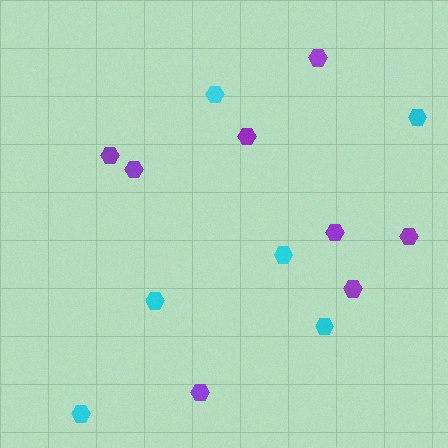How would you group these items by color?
There are 2 groups: one group of purple hexagons (8) and one group of cyan hexagons (6).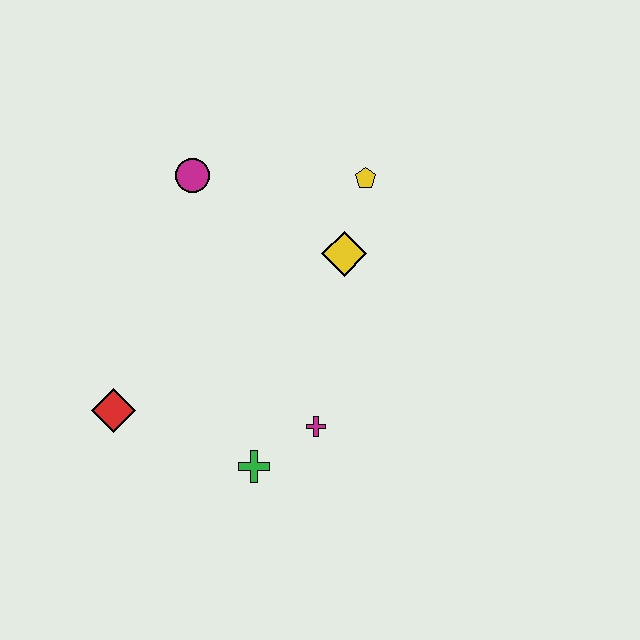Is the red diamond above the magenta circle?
No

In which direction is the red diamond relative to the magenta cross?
The red diamond is to the left of the magenta cross.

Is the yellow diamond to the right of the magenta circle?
Yes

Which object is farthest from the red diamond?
The yellow pentagon is farthest from the red diamond.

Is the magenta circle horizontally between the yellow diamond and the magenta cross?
No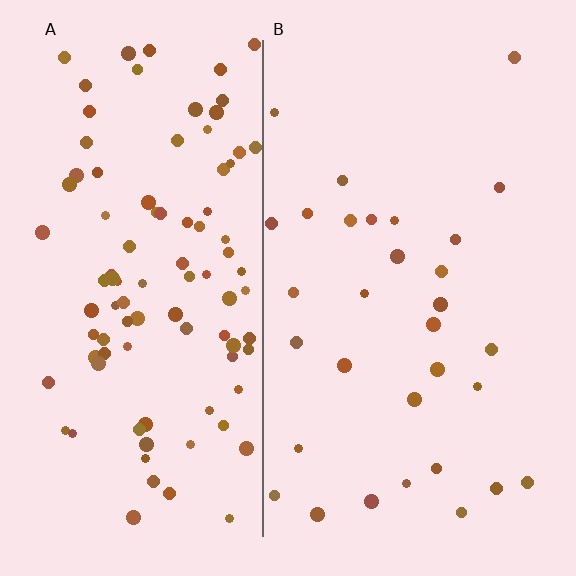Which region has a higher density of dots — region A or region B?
A (the left).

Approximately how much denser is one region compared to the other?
Approximately 3.1× — region A over region B.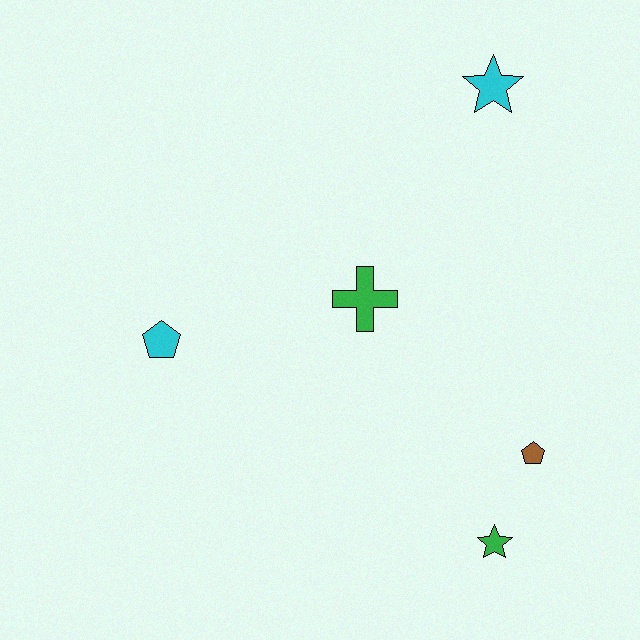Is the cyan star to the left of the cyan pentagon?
No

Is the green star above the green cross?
No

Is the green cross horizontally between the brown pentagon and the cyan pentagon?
Yes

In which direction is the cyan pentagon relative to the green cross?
The cyan pentagon is to the left of the green cross.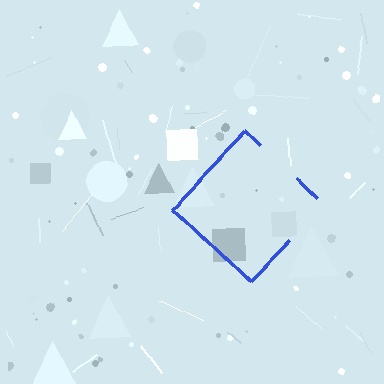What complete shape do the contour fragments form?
The contour fragments form a diamond.